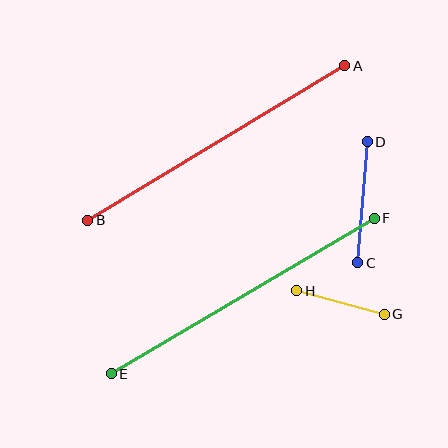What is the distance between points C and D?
The distance is approximately 121 pixels.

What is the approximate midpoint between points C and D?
The midpoint is at approximately (363, 202) pixels.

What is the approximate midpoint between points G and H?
The midpoint is at approximately (341, 302) pixels.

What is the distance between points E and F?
The distance is approximately 306 pixels.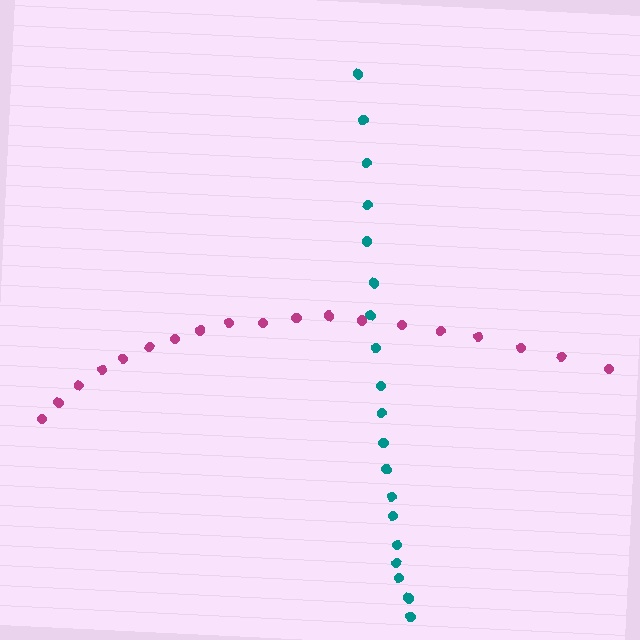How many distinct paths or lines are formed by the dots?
There are 2 distinct paths.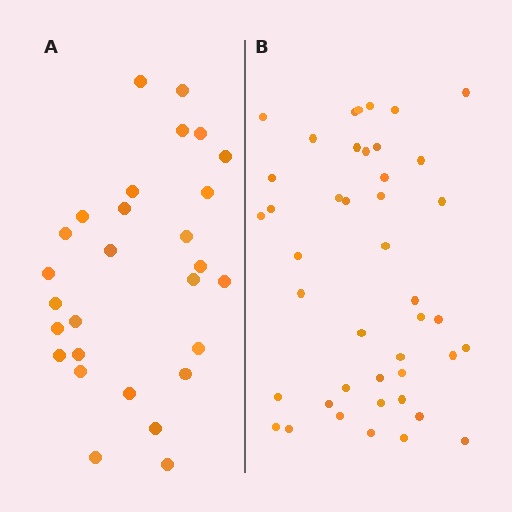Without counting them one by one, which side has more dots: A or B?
Region B (the right region) has more dots.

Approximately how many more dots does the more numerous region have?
Region B has approximately 15 more dots than region A.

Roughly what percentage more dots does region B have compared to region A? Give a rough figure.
About 55% more.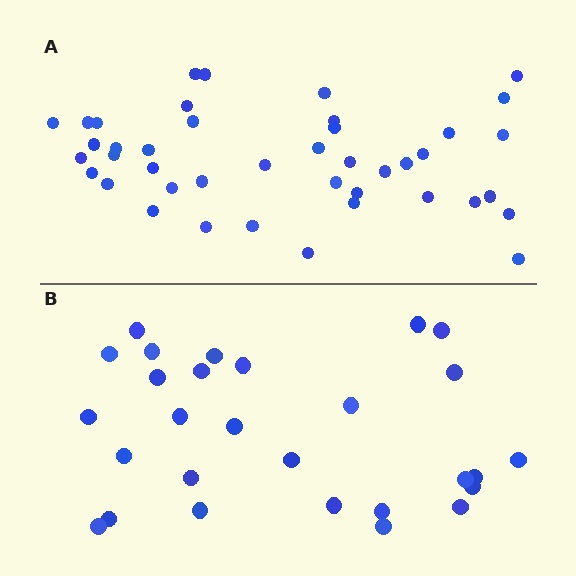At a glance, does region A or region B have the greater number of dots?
Region A (the top region) has more dots.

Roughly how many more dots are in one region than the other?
Region A has approximately 15 more dots than region B.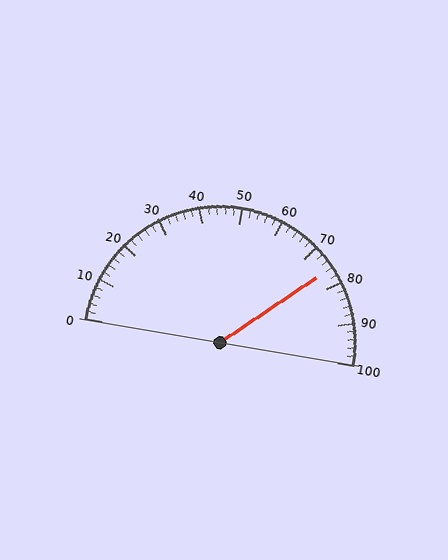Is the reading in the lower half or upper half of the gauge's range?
The reading is in the upper half of the range (0 to 100).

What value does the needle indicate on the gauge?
The needle indicates approximately 76.